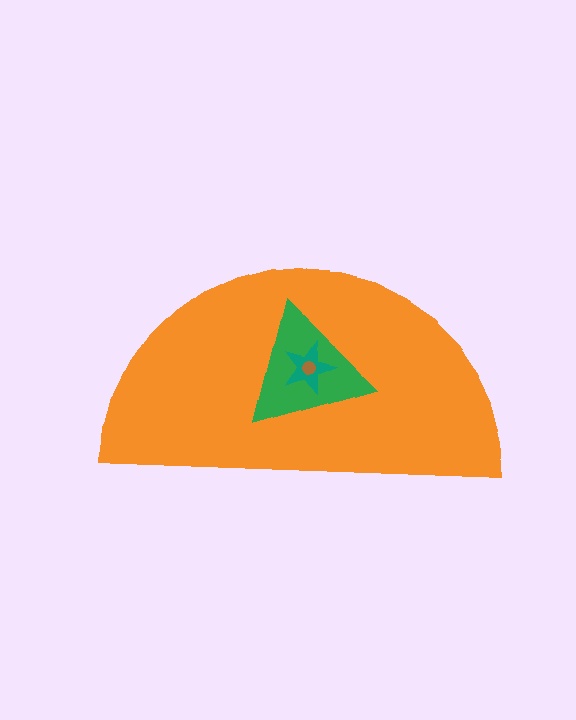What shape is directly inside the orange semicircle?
The green triangle.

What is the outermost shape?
The orange semicircle.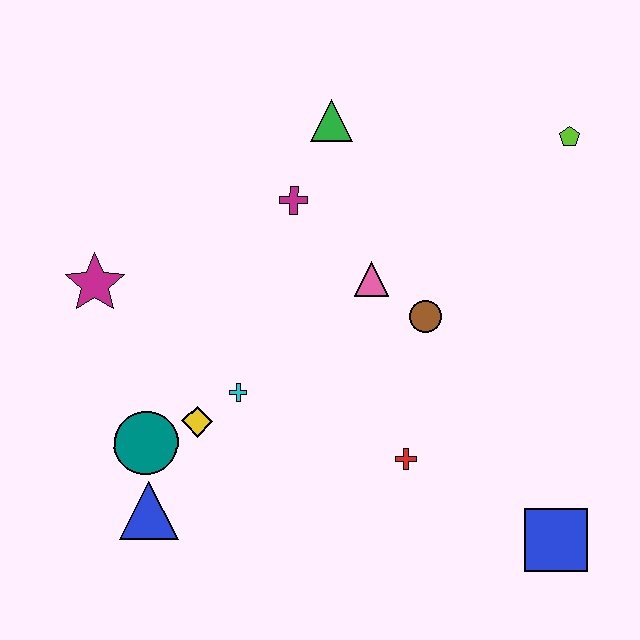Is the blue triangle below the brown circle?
Yes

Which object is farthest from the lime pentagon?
The blue triangle is farthest from the lime pentagon.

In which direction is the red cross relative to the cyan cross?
The red cross is to the right of the cyan cross.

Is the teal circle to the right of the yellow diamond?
No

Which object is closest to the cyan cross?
The yellow diamond is closest to the cyan cross.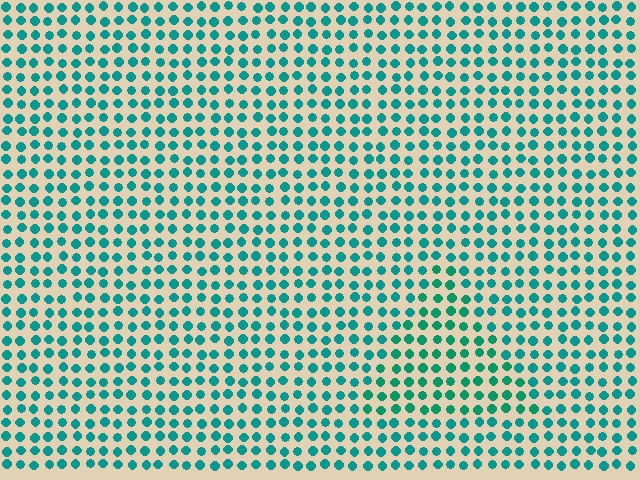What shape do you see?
I see a triangle.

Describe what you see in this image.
The image is filled with small teal elements in a uniform arrangement. A triangle-shaped region is visible where the elements are tinted to a slightly different hue, forming a subtle color boundary.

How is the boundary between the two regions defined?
The boundary is defined purely by a slight shift in hue (about 17 degrees). Spacing, size, and orientation are identical on both sides.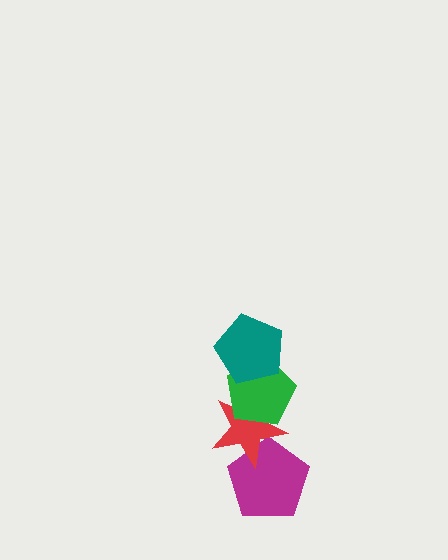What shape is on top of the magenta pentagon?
The red star is on top of the magenta pentagon.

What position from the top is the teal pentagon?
The teal pentagon is 1st from the top.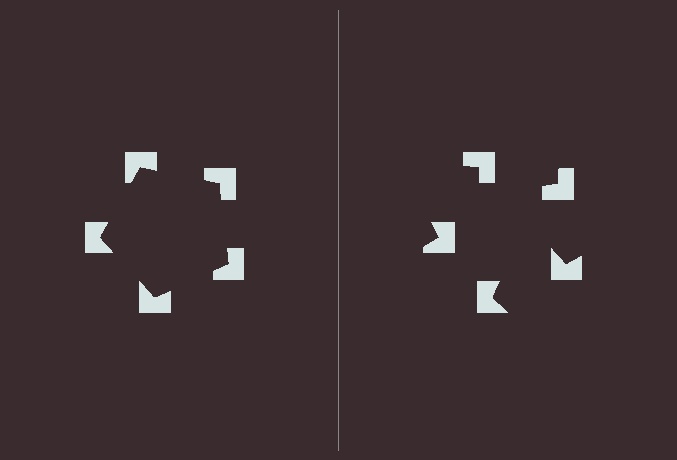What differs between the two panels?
The notched squares are positioned identically on both sides; only the wedge orientations differ. On the left they align to a pentagon; on the right they are misaligned.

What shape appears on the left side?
An illusory pentagon.